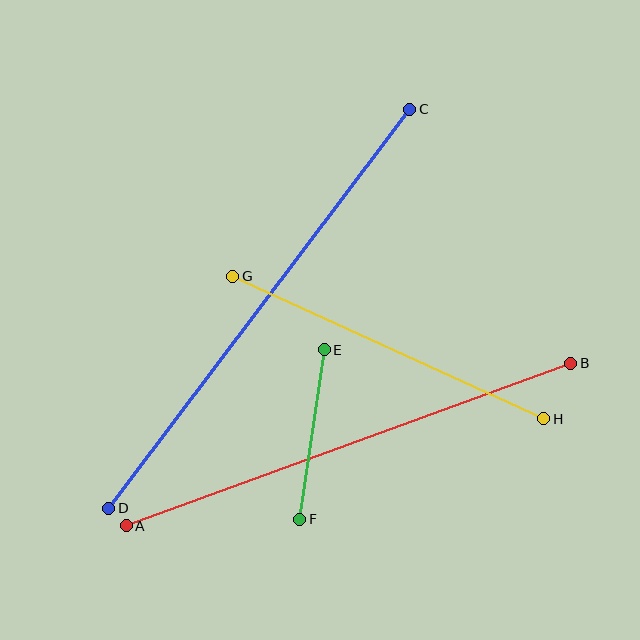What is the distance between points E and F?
The distance is approximately 171 pixels.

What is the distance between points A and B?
The distance is approximately 474 pixels.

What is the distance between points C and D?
The distance is approximately 500 pixels.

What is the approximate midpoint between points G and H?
The midpoint is at approximately (388, 347) pixels.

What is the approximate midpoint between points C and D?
The midpoint is at approximately (259, 309) pixels.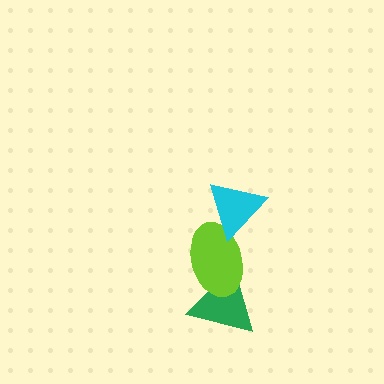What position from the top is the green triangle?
The green triangle is 3rd from the top.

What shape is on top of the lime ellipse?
The cyan triangle is on top of the lime ellipse.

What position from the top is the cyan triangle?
The cyan triangle is 1st from the top.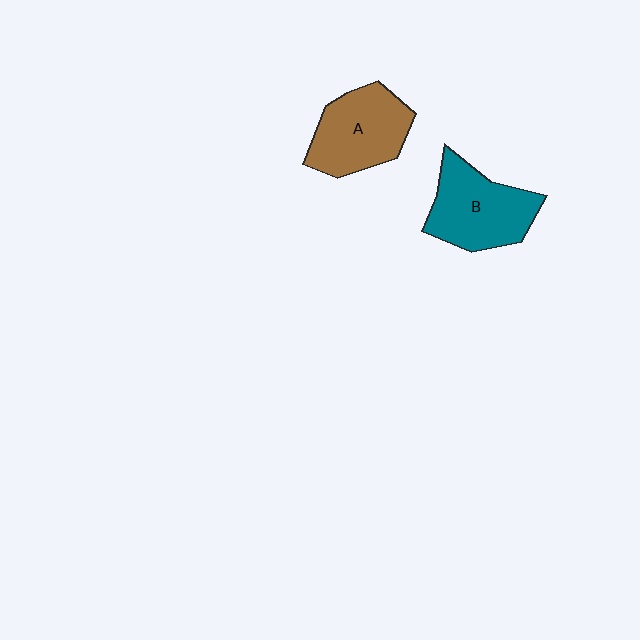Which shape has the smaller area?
Shape A (brown).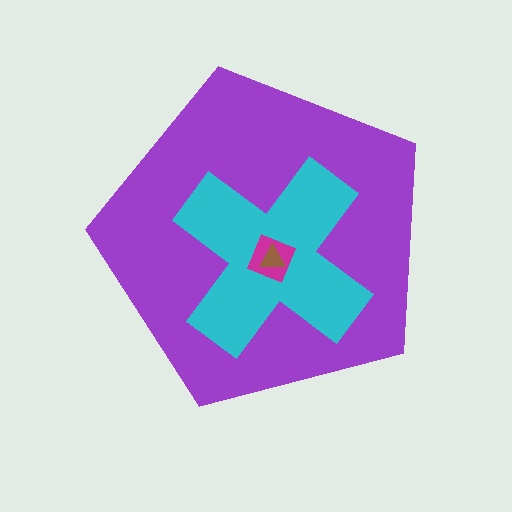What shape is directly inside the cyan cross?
The magenta diamond.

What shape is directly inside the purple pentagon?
The cyan cross.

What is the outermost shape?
The purple pentagon.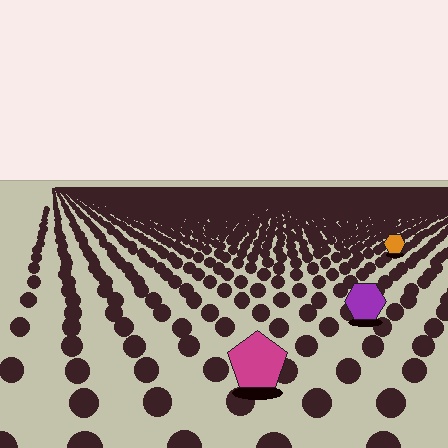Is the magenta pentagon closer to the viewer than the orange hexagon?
Yes. The magenta pentagon is closer — you can tell from the texture gradient: the ground texture is coarser near it.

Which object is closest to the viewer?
The magenta pentagon is closest. The texture marks near it are larger and more spread out.